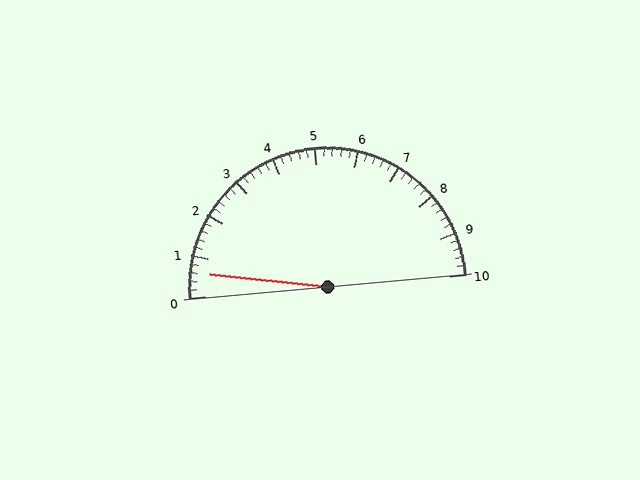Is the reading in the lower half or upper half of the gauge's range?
The reading is in the lower half of the range (0 to 10).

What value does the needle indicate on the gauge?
The needle indicates approximately 0.6.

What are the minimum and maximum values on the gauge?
The gauge ranges from 0 to 10.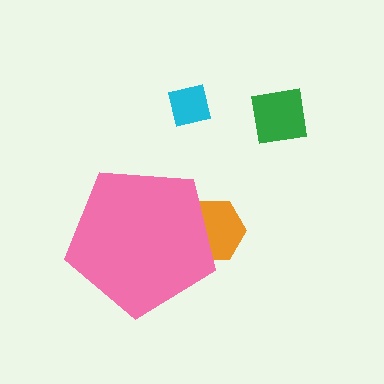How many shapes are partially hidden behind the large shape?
1 shape is partially hidden.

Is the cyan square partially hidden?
No, the cyan square is fully visible.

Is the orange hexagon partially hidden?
Yes, the orange hexagon is partially hidden behind the pink pentagon.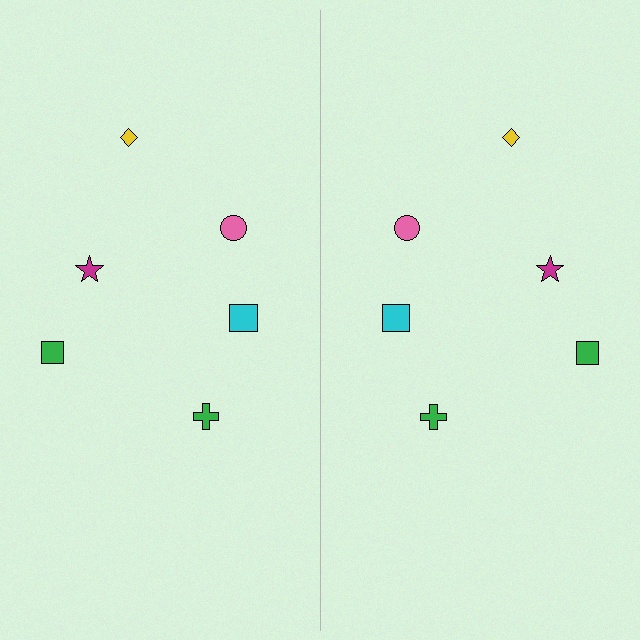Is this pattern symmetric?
Yes, this pattern has bilateral (reflection) symmetry.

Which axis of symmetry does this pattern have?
The pattern has a vertical axis of symmetry running through the center of the image.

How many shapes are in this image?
There are 12 shapes in this image.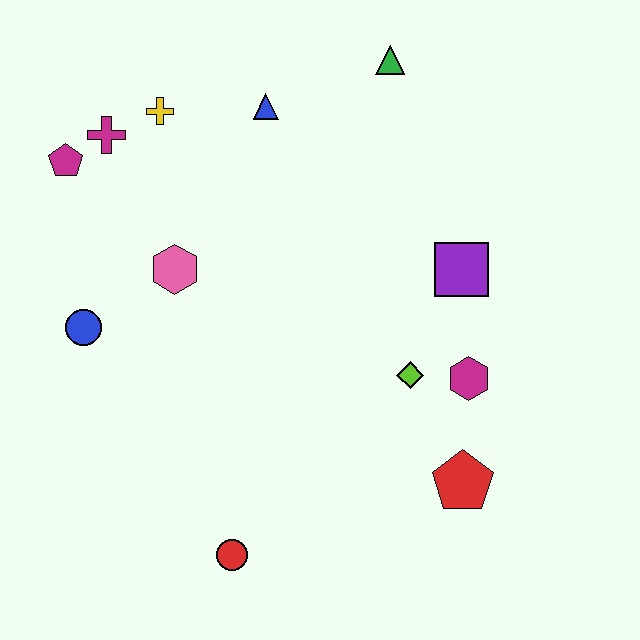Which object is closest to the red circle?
The red pentagon is closest to the red circle.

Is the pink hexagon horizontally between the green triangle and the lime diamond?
No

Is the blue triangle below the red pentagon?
No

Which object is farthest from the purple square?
The magenta pentagon is farthest from the purple square.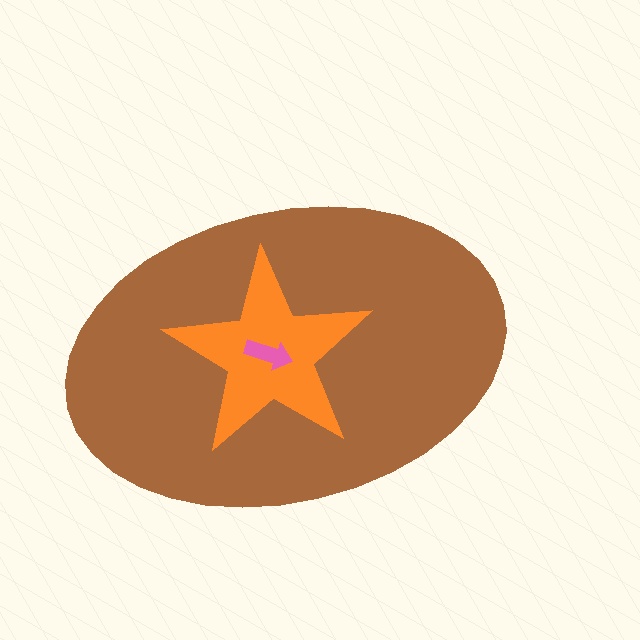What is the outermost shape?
The brown ellipse.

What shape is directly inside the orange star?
The pink arrow.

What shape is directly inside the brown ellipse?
The orange star.